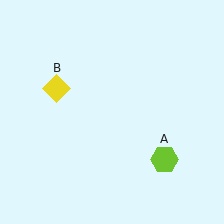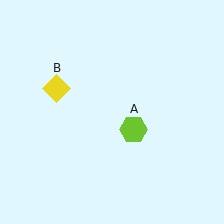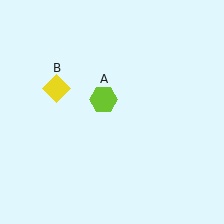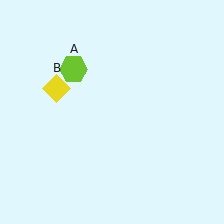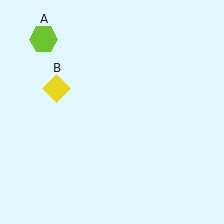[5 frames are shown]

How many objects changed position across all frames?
1 object changed position: lime hexagon (object A).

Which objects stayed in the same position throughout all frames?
Yellow diamond (object B) remained stationary.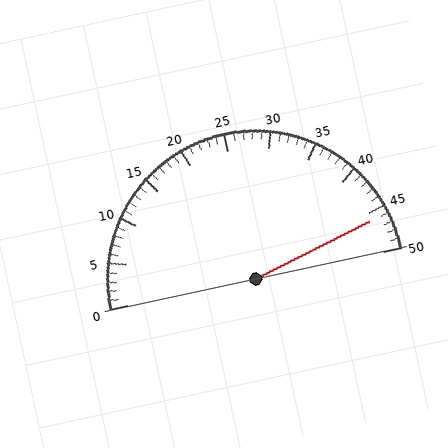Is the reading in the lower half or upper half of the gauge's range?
The reading is in the upper half of the range (0 to 50).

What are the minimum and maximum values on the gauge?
The gauge ranges from 0 to 50.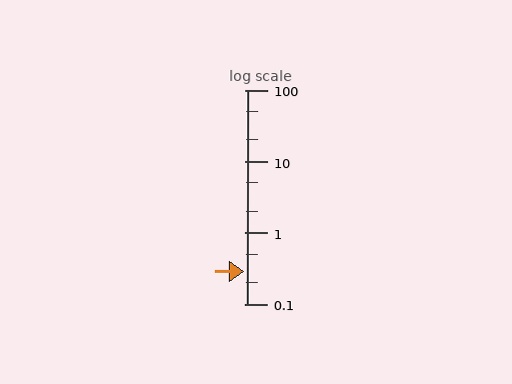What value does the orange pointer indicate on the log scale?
The pointer indicates approximately 0.29.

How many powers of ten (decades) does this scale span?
The scale spans 3 decades, from 0.1 to 100.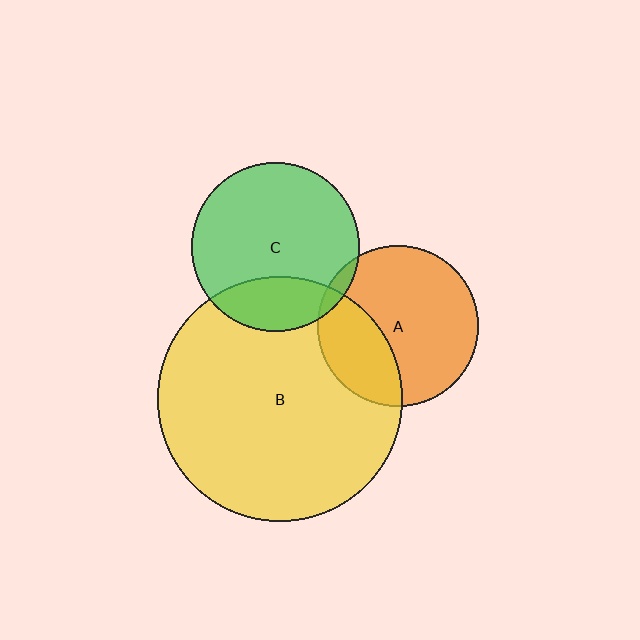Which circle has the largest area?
Circle B (yellow).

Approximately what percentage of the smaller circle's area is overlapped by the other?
Approximately 30%.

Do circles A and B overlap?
Yes.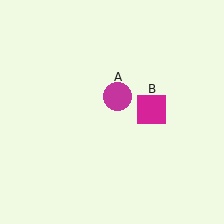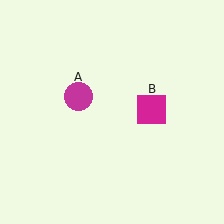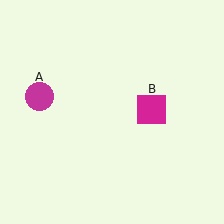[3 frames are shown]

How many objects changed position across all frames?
1 object changed position: magenta circle (object A).